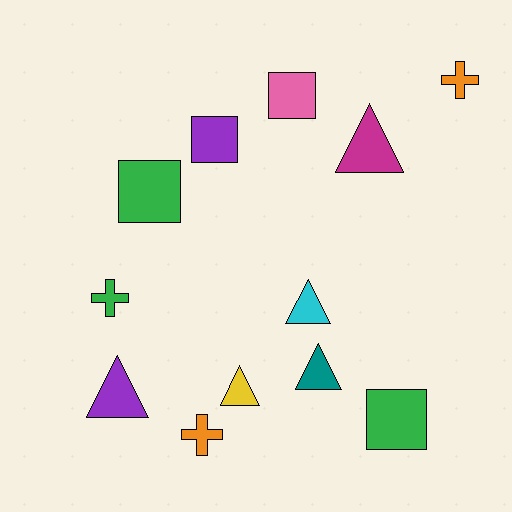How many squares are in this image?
There are 4 squares.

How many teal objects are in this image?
There is 1 teal object.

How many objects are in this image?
There are 12 objects.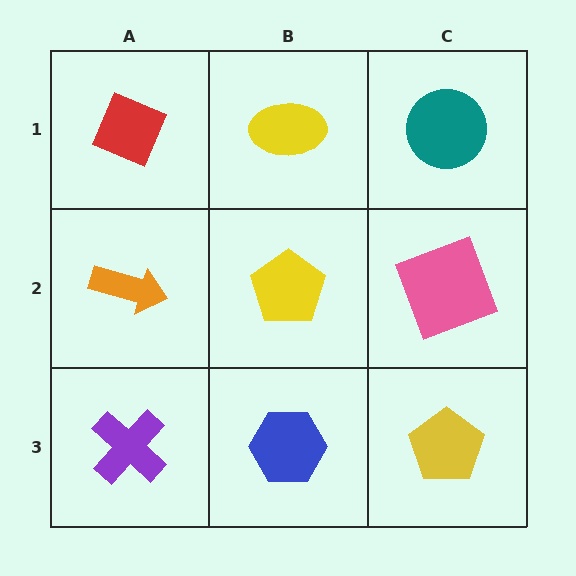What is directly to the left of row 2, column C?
A yellow pentagon.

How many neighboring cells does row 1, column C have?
2.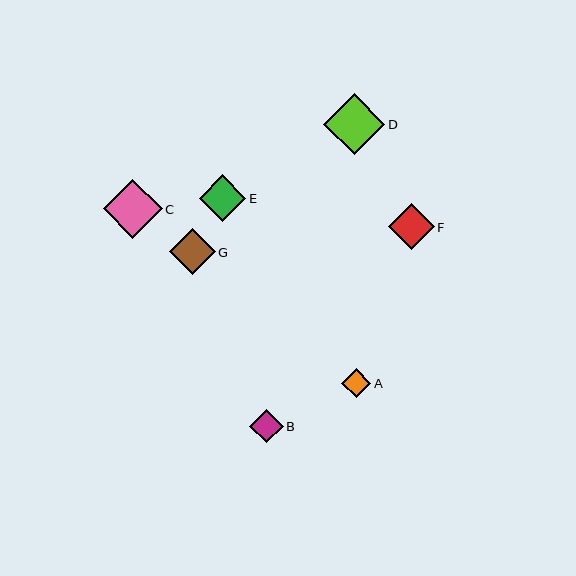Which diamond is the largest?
Diamond D is the largest with a size of approximately 61 pixels.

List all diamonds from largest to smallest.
From largest to smallest: D, C, G, E, F, B, A.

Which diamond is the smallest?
Diamond A is the smallest with a size of approximately 29 pixels.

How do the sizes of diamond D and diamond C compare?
Diamond D and diamond C are approximately the same size.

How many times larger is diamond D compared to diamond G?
Diamond D is approximately 1.3 times the size of diamond G.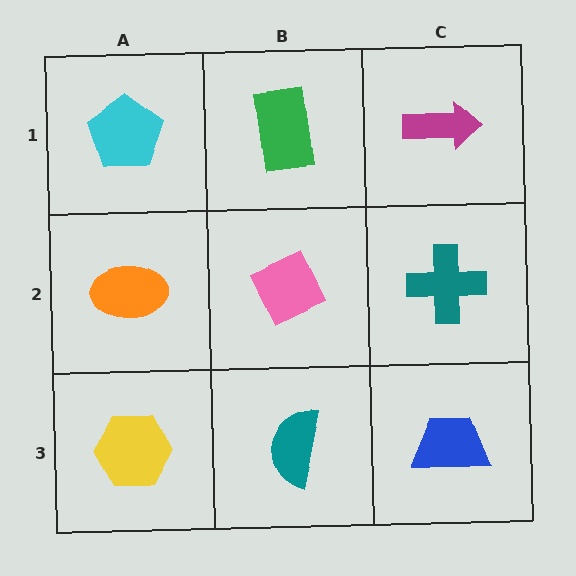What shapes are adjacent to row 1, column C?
A teal cross (row 2, column C), a green rectangle (row 1, column B).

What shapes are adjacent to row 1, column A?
An orange ellipse (row 2, column A), a green rectangle (row 1, column B).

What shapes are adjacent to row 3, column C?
A teal cross (row 2, column C), a teal semicircle (row 3, column B).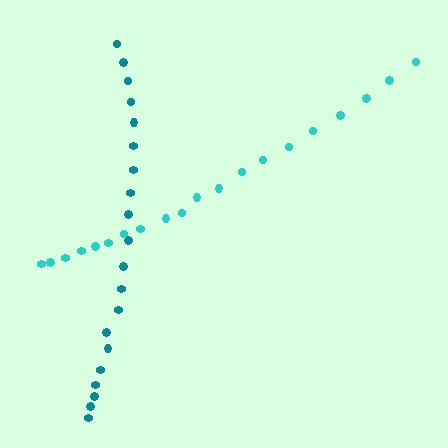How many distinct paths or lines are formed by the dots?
There are 2 distinct paths.